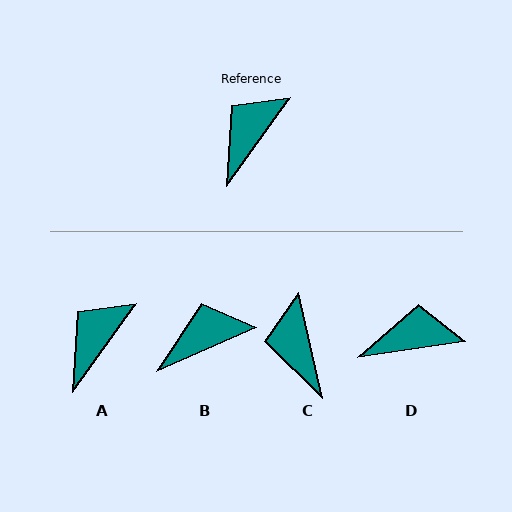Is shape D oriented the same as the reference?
No, it is off by about 45 degrees.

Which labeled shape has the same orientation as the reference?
A.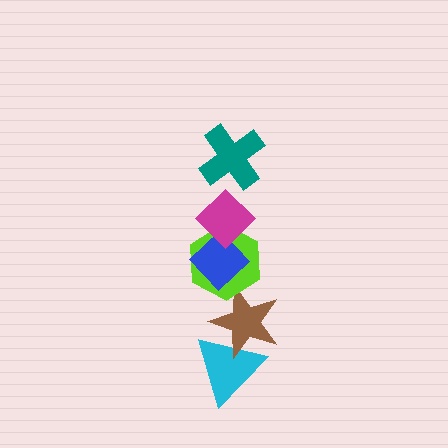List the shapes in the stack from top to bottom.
From top to bottom: the teal cross, the magenta diamond, the blue diamond, the lime hexagon, the brown star, the cyan triangle.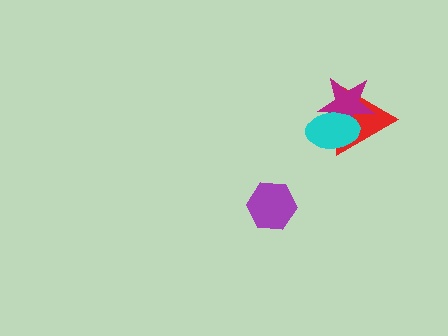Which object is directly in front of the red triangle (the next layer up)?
The magenta star is directly in front of the red triangle.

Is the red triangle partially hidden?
Yes, it is partially covered by another shape.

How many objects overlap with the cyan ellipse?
2 objects overlap with the cyan ellipse.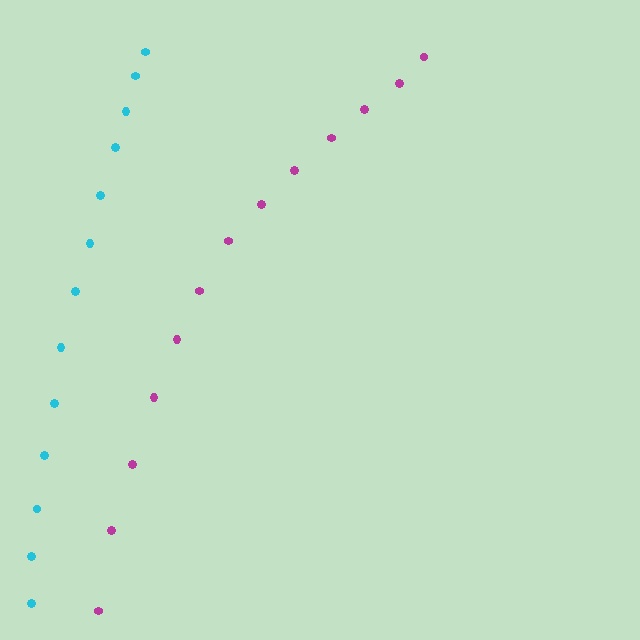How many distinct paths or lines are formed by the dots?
There are 2 distinct paths.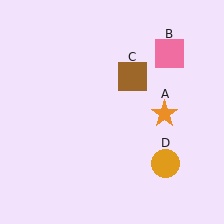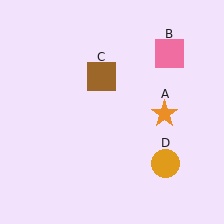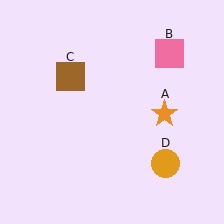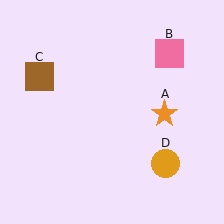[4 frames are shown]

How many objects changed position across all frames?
1 object changed position: brown square (object C).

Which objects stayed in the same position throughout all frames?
Orange star (object A) and pink square (object B) and orange circle (object D) remained stationary.